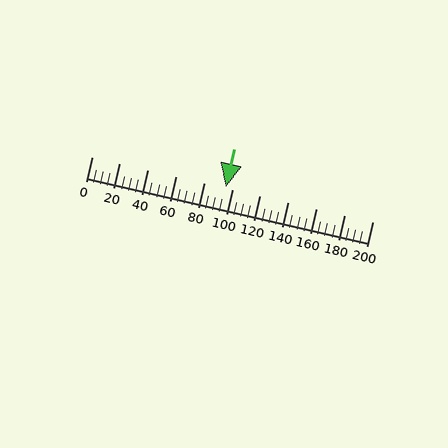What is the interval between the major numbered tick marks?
The major tick marks are spaced 20 units apart.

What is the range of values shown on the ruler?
The ruler shows values from 0 to 200.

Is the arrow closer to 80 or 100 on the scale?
The arrow is closer to 100.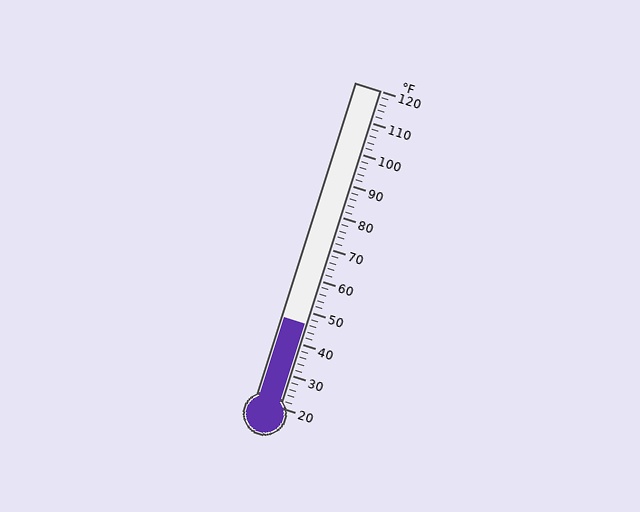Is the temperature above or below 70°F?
The temperature is below 70°F.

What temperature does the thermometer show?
The thermometer shows approximately 46°F.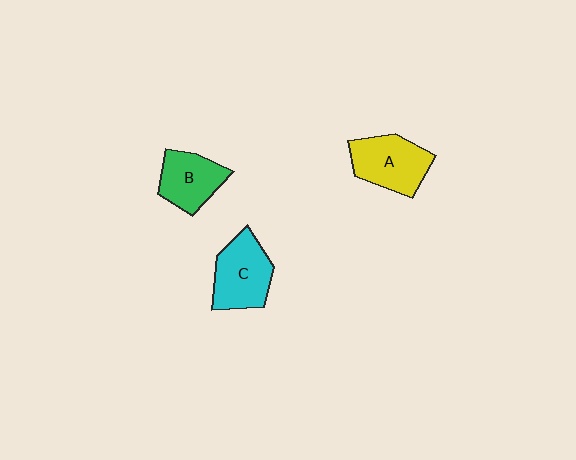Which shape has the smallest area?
Shape B (green).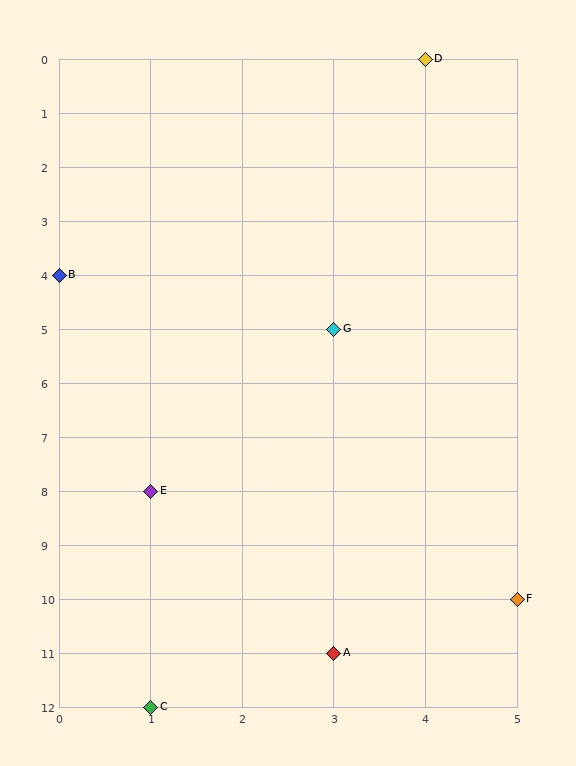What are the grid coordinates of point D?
Point D is at grid coordinates (4, 0).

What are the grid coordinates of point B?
Point B is at grid coordinates (0, 4).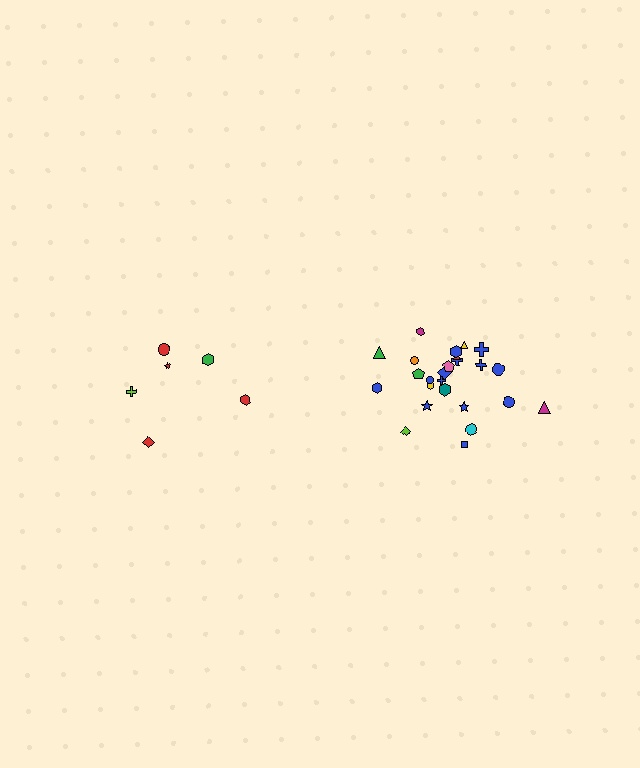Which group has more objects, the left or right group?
The right group.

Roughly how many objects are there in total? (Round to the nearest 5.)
Roughly 30 objects in total.